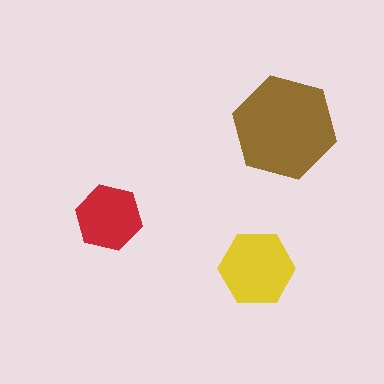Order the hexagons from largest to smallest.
the brown one, the yellow one, the red one.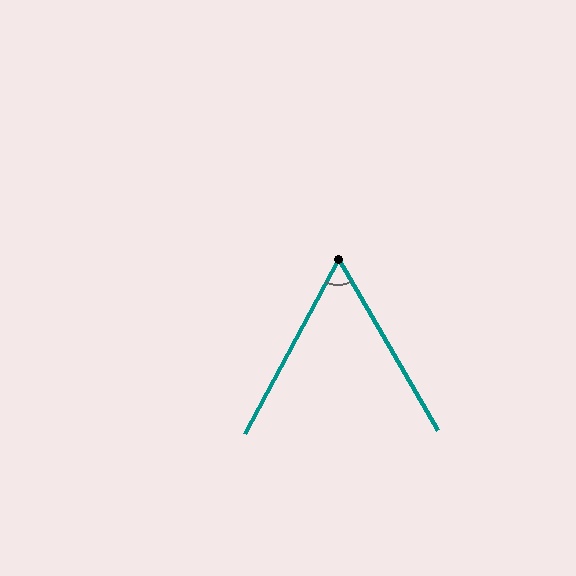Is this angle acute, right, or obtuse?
It is acute.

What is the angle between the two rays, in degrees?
Approximately 58 degrees.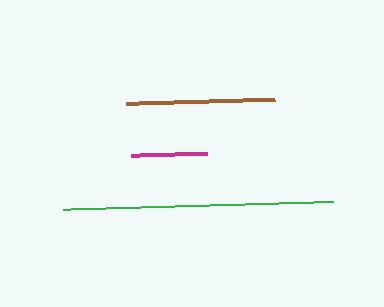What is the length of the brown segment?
The brown segment is approximately 149 pixels long.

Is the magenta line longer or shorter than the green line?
The green line is longer than the magenta line.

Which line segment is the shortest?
The magenta line is the shortest at approximately 76 pixels.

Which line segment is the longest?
The green line is the longest at approximately 271 pixels.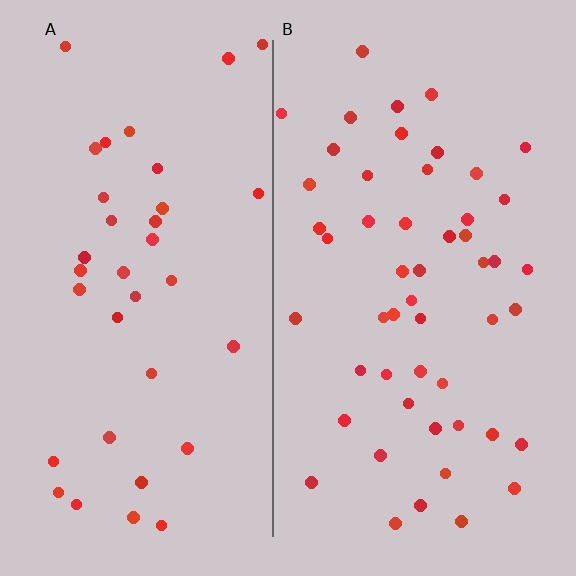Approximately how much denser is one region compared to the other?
Approximately 1.5× — region B over region A.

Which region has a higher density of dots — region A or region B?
B (the right).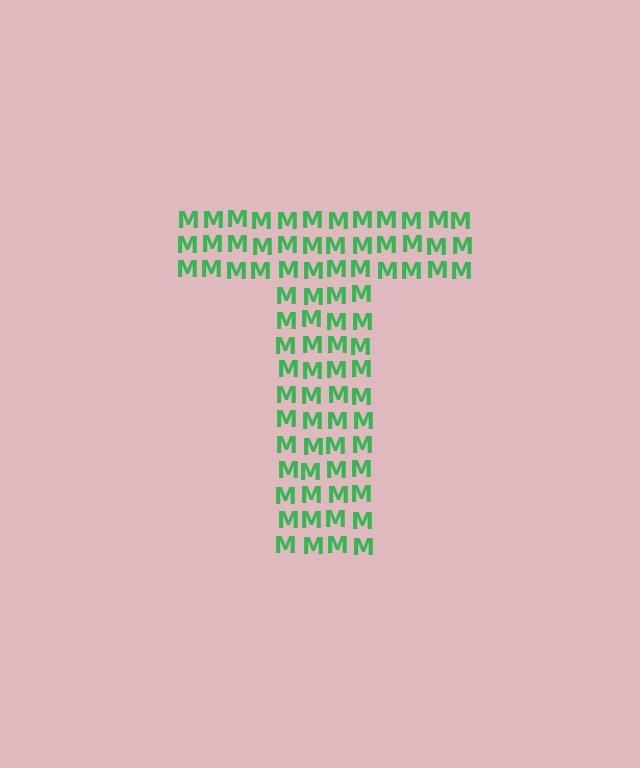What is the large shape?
The large shape is the letter T.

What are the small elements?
The small elements are letter M's.